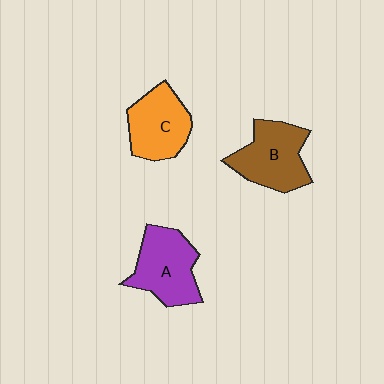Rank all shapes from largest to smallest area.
From largest to smallest: A (purple), B (brown), C (orange).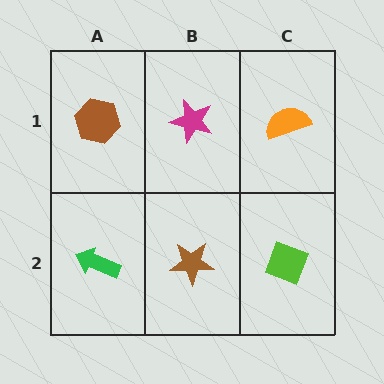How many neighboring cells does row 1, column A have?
2.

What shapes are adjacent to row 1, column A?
A green arrow (row 2, column A), a magenta star (row 1, column B).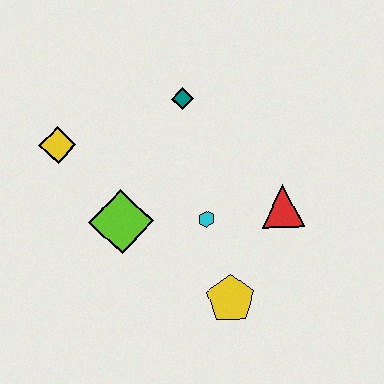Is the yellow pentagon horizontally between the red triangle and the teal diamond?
Yes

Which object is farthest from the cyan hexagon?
The yellow diamond is farthest from the cyan hexagon.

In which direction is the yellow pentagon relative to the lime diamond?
The yellow pentagon is to the right of the lime diamond.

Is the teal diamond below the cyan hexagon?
No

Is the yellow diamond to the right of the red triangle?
No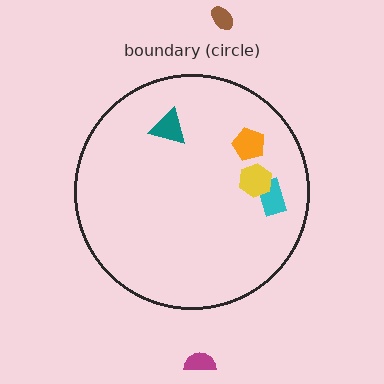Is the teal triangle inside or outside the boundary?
Inside.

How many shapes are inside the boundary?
4 inside, 2 outside.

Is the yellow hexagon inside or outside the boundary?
Inside.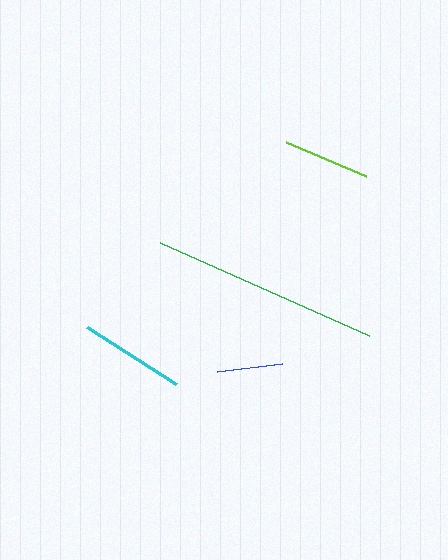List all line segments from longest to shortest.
From longest to shortest: green, cyan, lime, blue.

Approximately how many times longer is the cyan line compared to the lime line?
The cyan line is approximately 1.2 times the length of the lime line.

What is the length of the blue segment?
The blue segment is approximately 66 pixels long.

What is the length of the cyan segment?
The cyan segment is approximately 106 pixels long.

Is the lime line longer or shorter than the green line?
The green line is longer than the lime line.